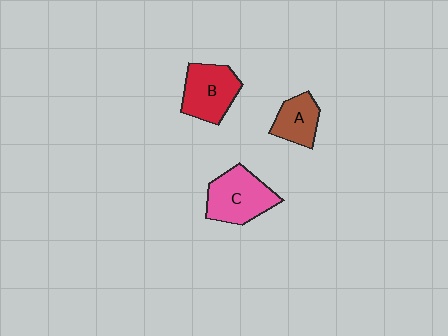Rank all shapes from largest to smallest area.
From largest to smallest: C (pink), B (red), A (brown).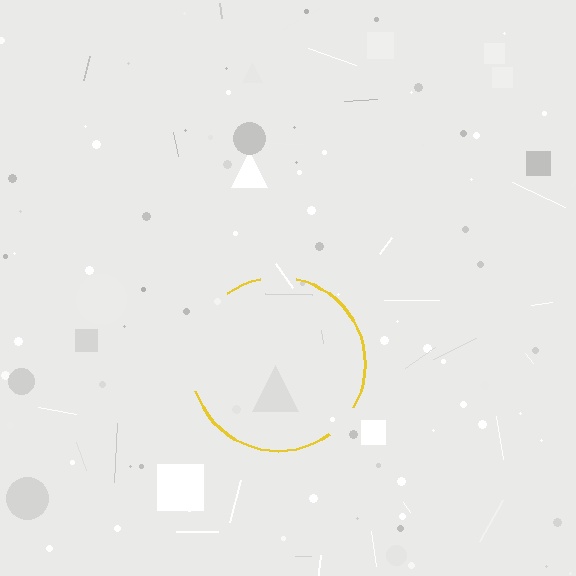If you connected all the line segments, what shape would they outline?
They would outline a circle.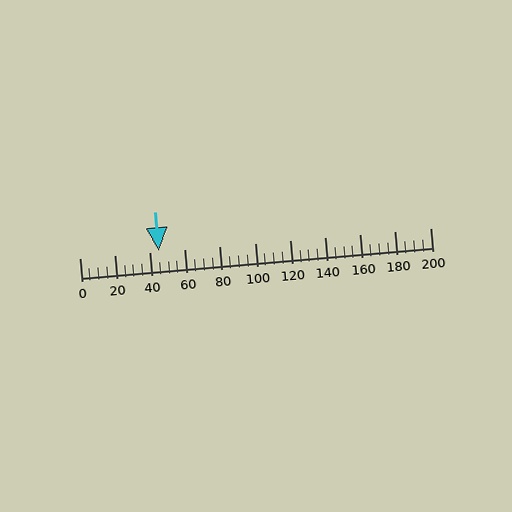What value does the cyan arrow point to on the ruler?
The cyan arrow points to approximately 45.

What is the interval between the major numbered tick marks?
The major tick marks are spaced 20 units apart.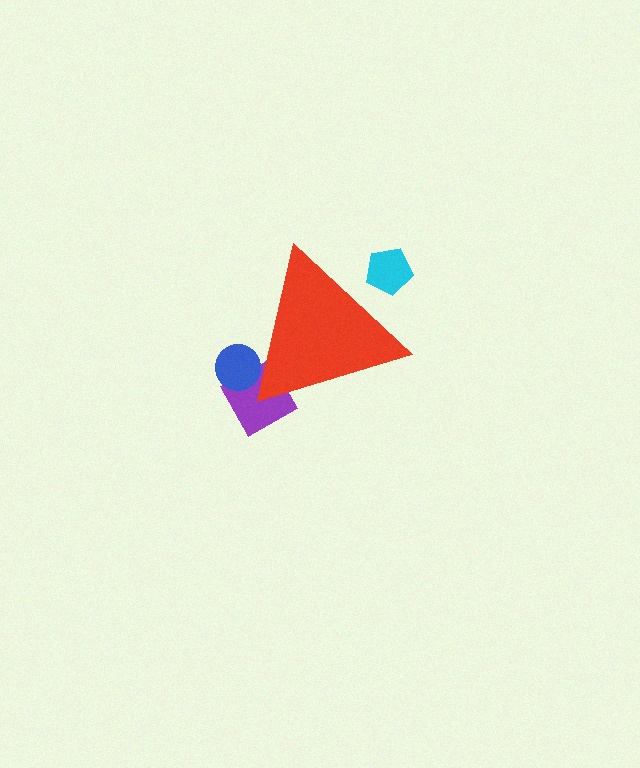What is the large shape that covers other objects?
A red triangle.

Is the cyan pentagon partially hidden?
Yes, the cyan pentagon is partially hidden behind the red triangle.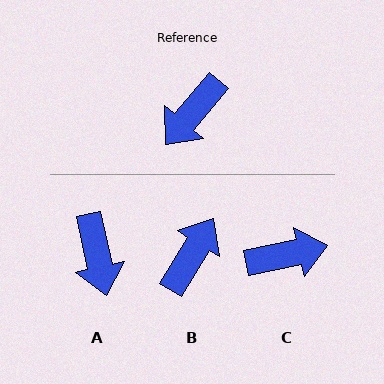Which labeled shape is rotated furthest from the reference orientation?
B, about 171 degrees away.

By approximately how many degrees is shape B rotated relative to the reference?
Approximately 171 degrees clockwise.